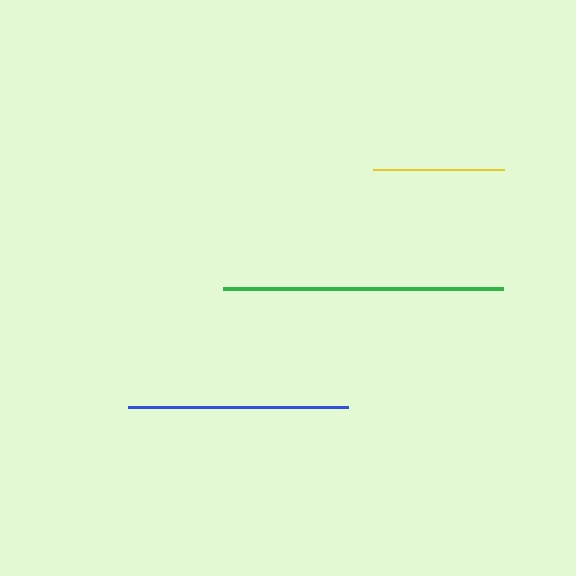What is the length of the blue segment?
The blue segment is approximately 220 pixels long.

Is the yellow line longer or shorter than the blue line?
The blue line is longer than the yellow line.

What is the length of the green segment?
The green segment is approximately 280 pixels long.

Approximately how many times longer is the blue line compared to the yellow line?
The blue line is approximately 1.7 times the length of the yellow line.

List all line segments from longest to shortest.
From longest to shortest: green, blue, yellow.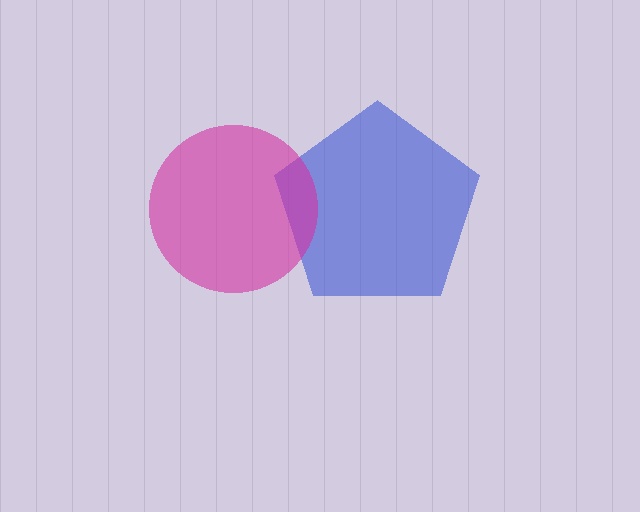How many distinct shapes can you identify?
There are 2 distinct shapes: a blue pentagon, a magenta circle.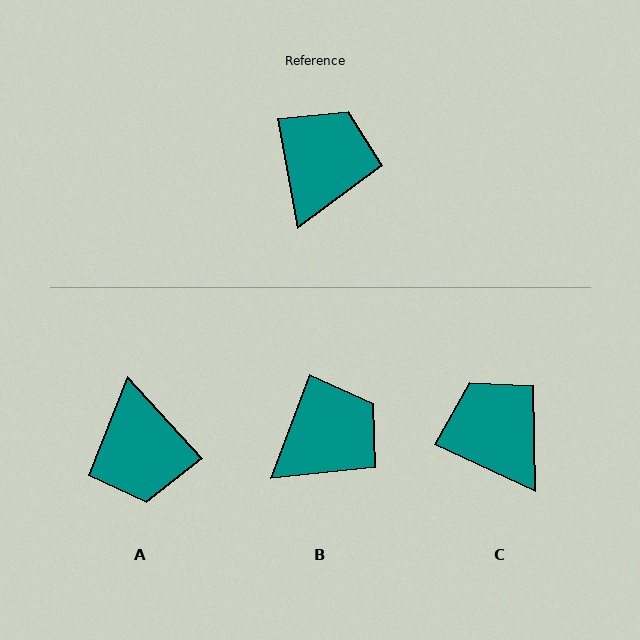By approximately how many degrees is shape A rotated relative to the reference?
Approximately 148 degrees clockwise.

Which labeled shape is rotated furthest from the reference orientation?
A, about 148 degrees away.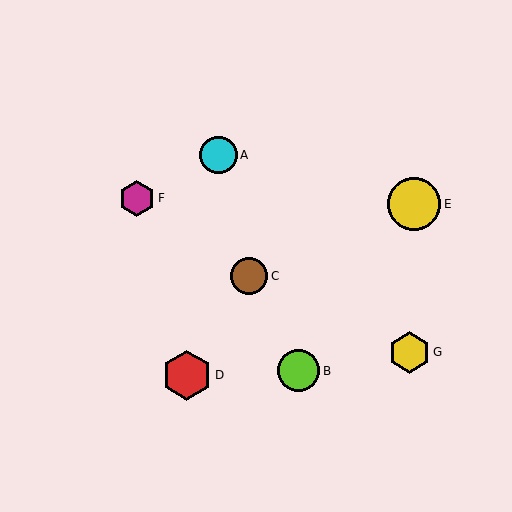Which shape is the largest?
The yellow circle (labeled E) is the largest.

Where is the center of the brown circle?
The center of the brown circle is at (249, 276).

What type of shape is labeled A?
Shape A is a cyan circle.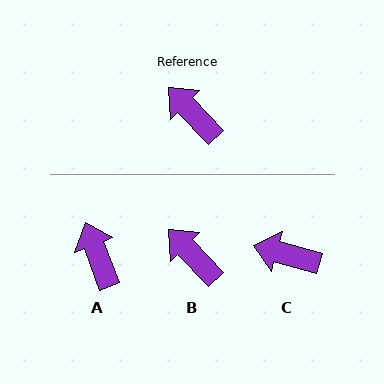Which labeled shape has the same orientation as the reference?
B.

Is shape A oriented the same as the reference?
No, it is off by about 23 degrees.